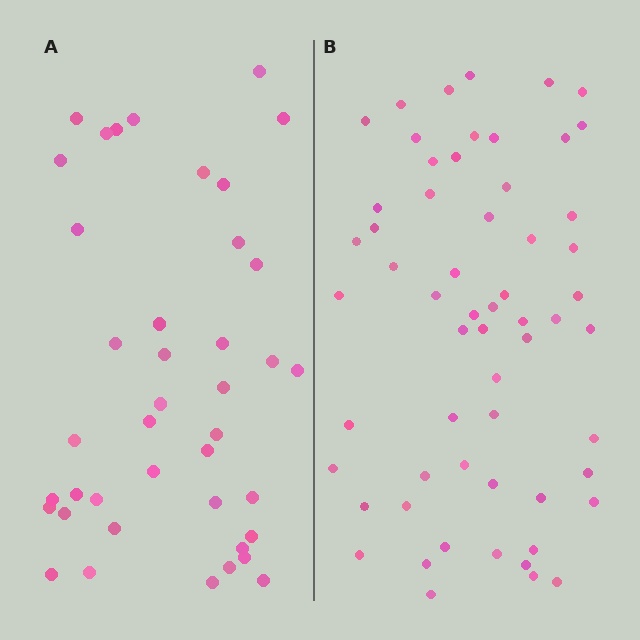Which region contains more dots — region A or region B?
Region B (the right region) has more dots.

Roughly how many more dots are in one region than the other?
Region B has approximately 20 more dots than region A.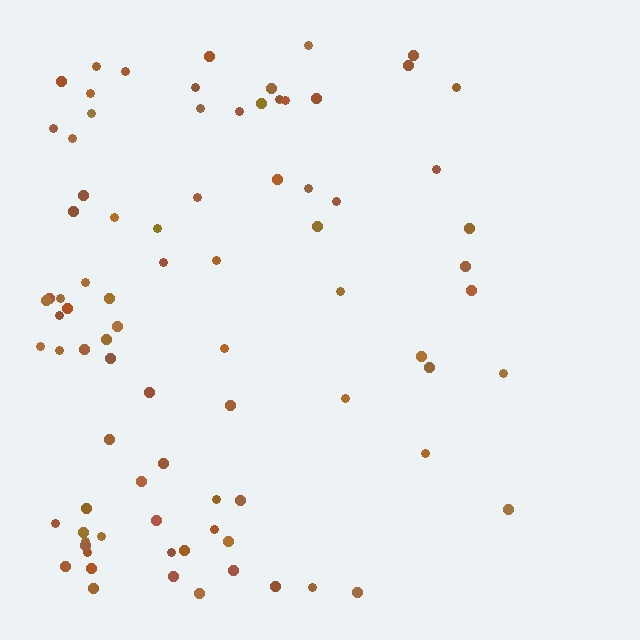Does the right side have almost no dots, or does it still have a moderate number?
Still a moderate number, just noticeably fewer than the left.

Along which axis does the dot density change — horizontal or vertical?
Horizontal.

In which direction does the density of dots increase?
From right to left, with the left side densest.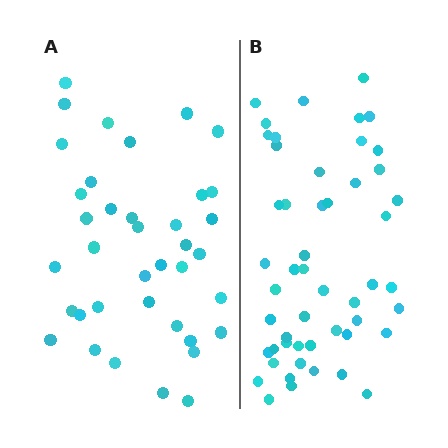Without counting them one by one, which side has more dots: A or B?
Region B (the right region) has more dots.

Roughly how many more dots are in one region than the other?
Region B has approximately 15 more dots than region A.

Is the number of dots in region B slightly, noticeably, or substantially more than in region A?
Region B has noticeably more, but not dramatically so. The ratio is roughly 1.3 to 1.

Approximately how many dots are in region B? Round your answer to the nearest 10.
About 50 dots. (The exact count is 51, which rounds to 50.)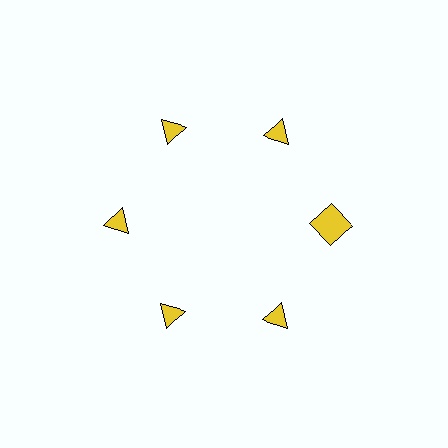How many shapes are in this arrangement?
There are 6 shapes arranged in a ring pattern.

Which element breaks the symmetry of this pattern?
The yellow square at roughly the 3 o'clock position breaks the symmetry. All other shapes are yellow triangles.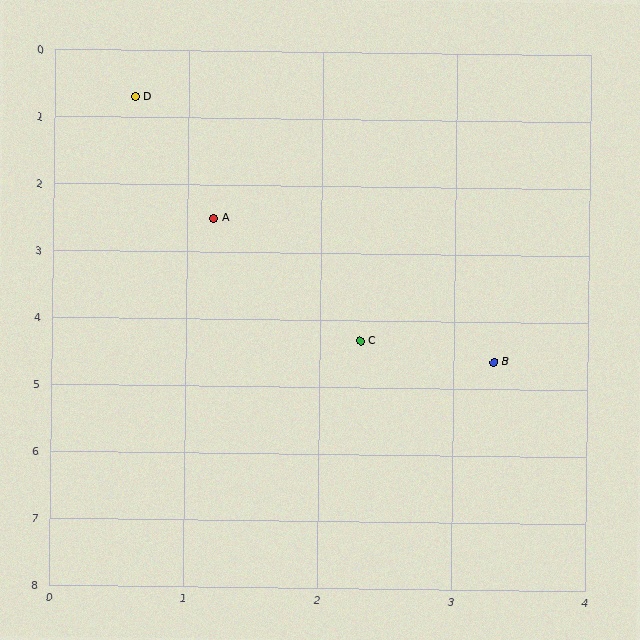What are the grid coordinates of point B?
Point B is at approximately (3.3, 4.6).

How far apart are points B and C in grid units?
Points B and C are about 1.0 grid units apart.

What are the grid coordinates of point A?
Point A is at approximately (1.2, 2.5).